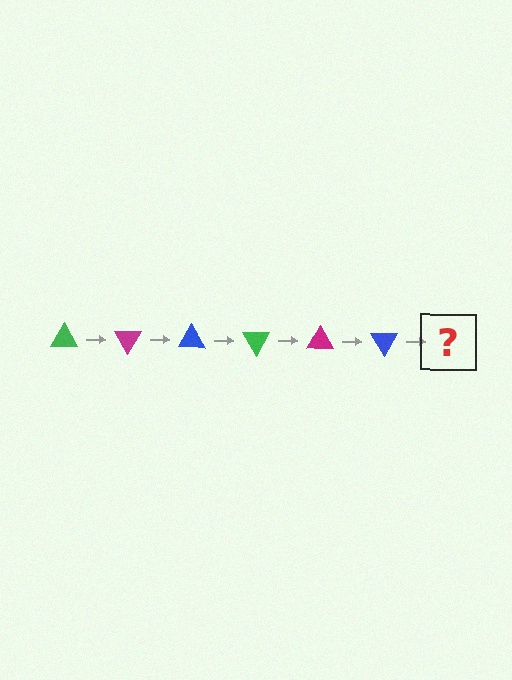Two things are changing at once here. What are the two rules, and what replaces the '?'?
The two rules are that it rotates 60 degrees each step and the color cycles through green, magenta, and blue. The '?' should be a green triangle, rotated 360 degrees from the start.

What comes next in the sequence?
The next element should be a green triangle, rotated 360 degrees from the start.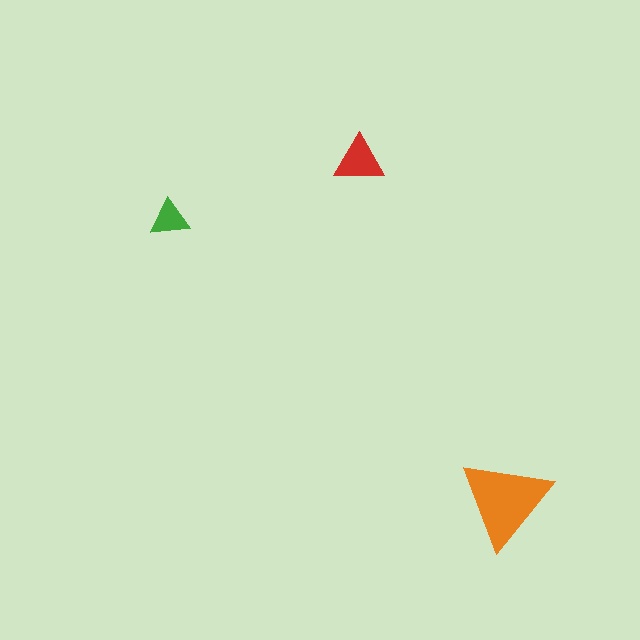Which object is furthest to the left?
The green triangle is leftmost.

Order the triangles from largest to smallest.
the orange one, the red one, the green one.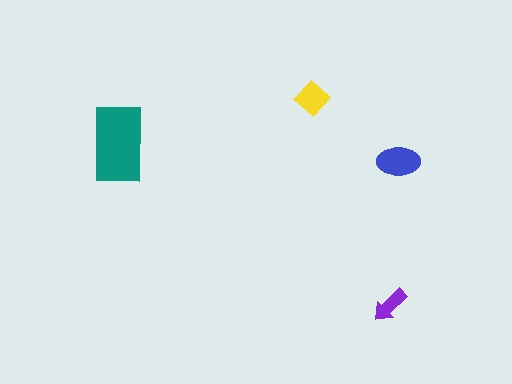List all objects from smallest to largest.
The purple arrow, the yellow diamond, the blue ellipse, the teal rectangle.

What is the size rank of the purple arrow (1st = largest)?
4th.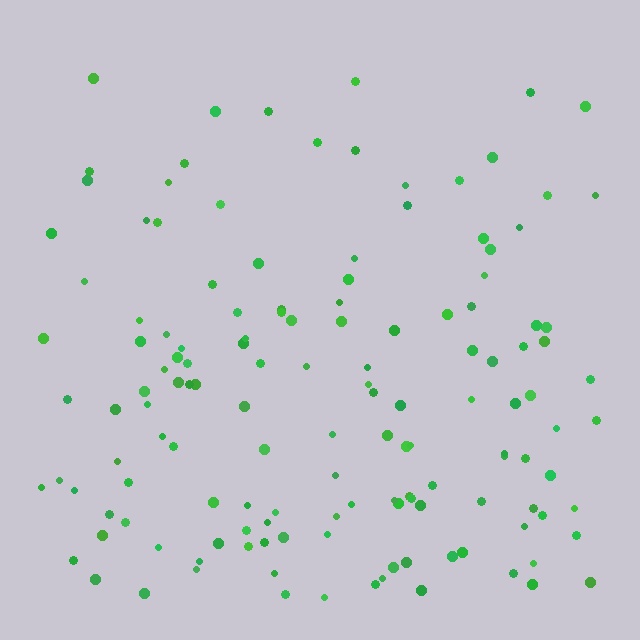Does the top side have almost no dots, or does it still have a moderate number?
Still a moderate number, just noticeably fewer than the bottom.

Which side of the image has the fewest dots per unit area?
The top.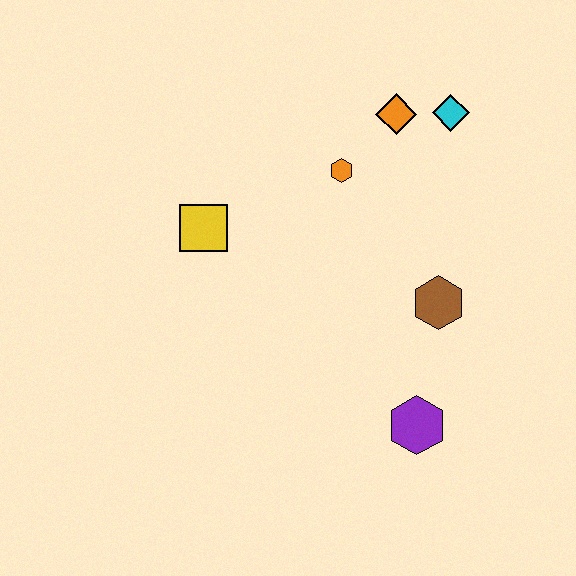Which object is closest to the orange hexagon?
The orange diamond is closest to the orange hexagon.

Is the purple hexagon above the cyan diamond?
No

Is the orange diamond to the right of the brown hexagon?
No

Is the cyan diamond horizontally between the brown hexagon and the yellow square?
No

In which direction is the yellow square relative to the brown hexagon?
The yellow square is to the left of the brown hexagon.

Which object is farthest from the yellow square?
The purple hexagon is farthest from the yellow square.